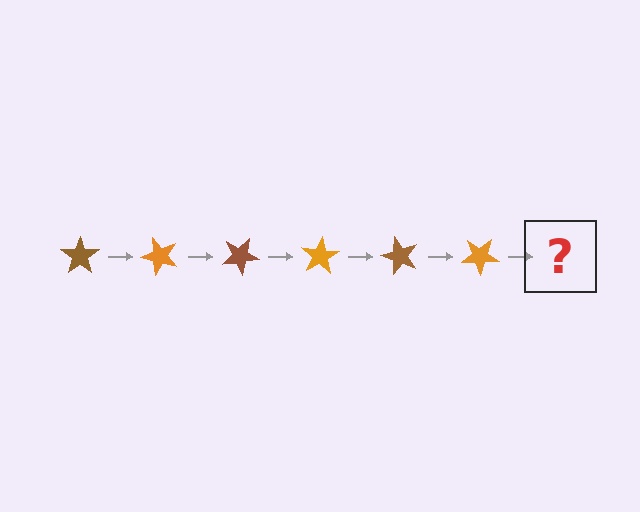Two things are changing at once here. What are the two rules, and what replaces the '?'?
The two rules are that it rotates 50 degrees each step and the color cycles through brown and orange. The '?' should be a brown star, rotated 300 degrees from the start.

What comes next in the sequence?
The next element should be a brown star, rotated 300 degrees from the start.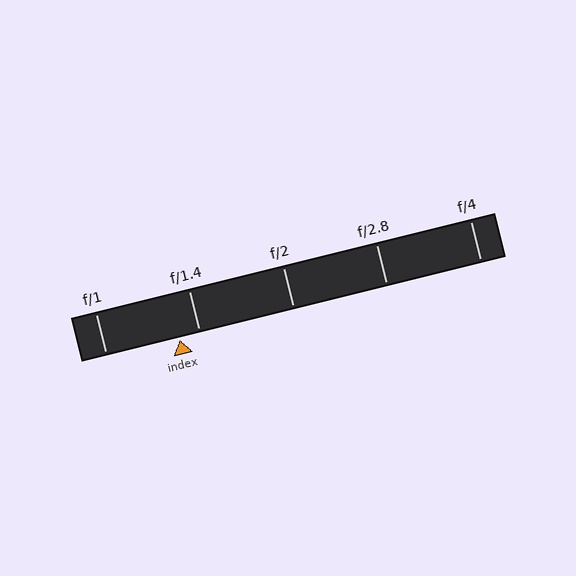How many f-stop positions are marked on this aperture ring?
There are 5 f-stop positions marked.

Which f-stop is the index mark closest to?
The index mark is closest to f/1.4.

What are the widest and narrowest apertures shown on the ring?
The widest aperture shown is f/1 and the narrowest is f/4.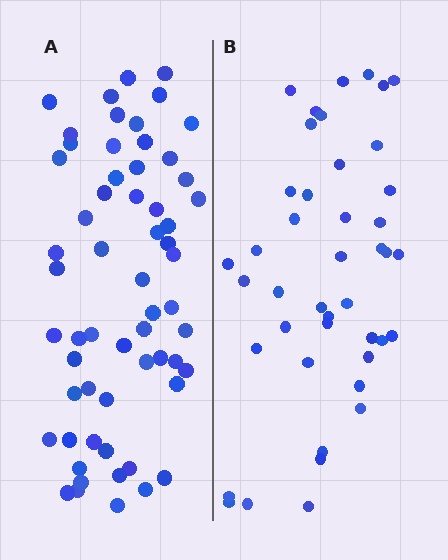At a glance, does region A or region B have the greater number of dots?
Region A (the left region) has more dots.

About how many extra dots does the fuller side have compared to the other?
Region A has approximately 15 more dots than region B.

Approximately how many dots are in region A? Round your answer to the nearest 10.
About 60 dots.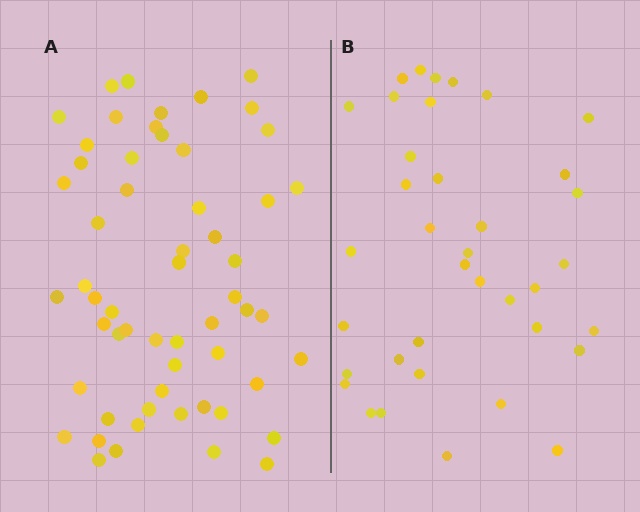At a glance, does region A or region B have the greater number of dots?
Region A (the left region) has more dots.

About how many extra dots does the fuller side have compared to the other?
Region A has approximately 20 more dots than region B.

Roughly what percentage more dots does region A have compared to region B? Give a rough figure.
About 55% more.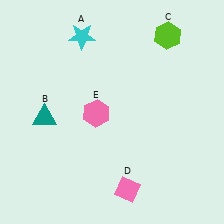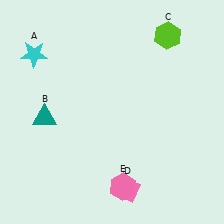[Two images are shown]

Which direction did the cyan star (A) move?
The cyan star (A) moved left.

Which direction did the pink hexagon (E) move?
The pink hexagon (E) moved down.